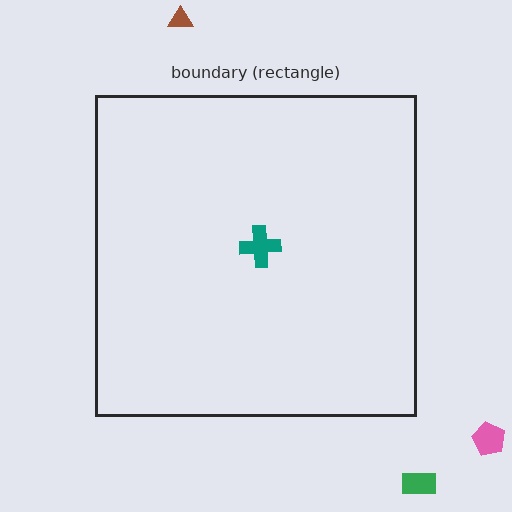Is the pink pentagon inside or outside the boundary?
Outside.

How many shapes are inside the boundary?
1 inside, 3 outside.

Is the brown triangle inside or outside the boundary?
Outside.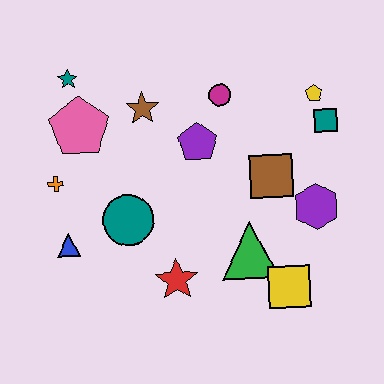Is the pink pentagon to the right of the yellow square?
No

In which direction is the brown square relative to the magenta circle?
The brown square is below the magenta circle.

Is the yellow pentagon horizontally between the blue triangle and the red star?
No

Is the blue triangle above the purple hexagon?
No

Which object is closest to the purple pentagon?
The magenta circle is closest to the purple pentagon.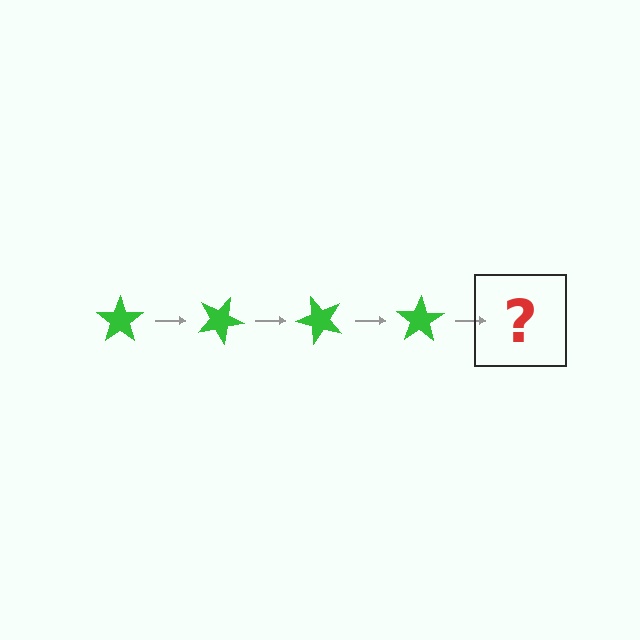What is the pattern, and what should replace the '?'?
The pattern is that the star rotates 25 degrees each step. The '?' should be a green star rotated 100 degrees.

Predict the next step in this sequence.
The next step is a green star rotated 100 degrees.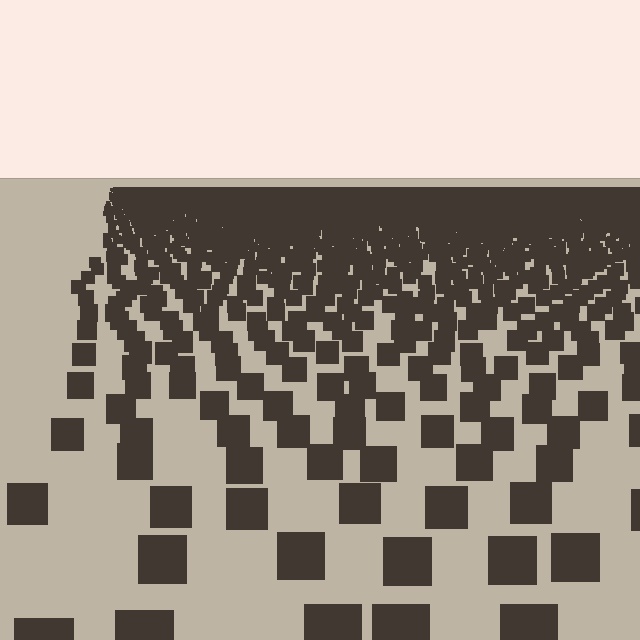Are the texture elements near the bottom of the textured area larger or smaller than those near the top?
Larger. Near the bottom, elements are closer to the viewer and appear at a bigger on-screen size.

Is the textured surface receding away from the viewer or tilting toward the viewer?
The surface is receding away from the viewer. Texture elements get smaller and denser toward the top.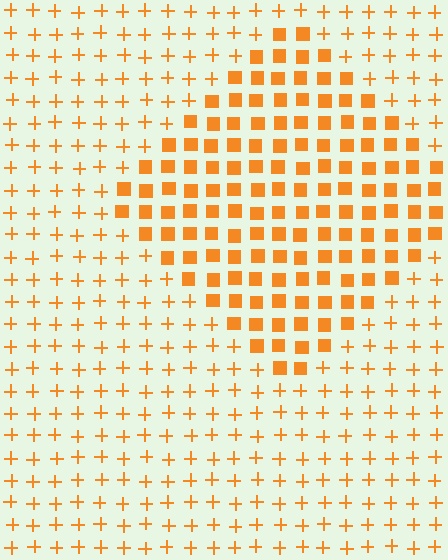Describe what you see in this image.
The image is filled with small orange elements arranged in a uniform grid. A diamond-shaped region contains squares, while the surrounding area contains plus signs. The boundary is defined purely by the change in element shape.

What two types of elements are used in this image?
The image uses squares inside the diamond region and plus signs outside it.